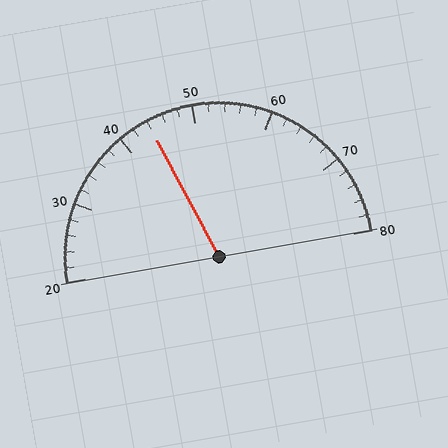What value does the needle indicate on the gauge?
The needle indicates approximately 44.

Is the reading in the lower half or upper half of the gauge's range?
The reading is in the lower half of the range (20 to 80).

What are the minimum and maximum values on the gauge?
The gauge ranges from 20 to 80.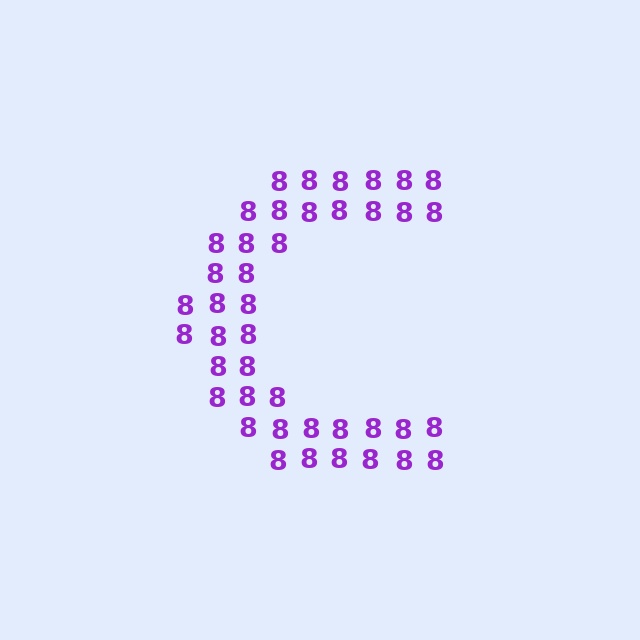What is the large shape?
The large shape is the letter C.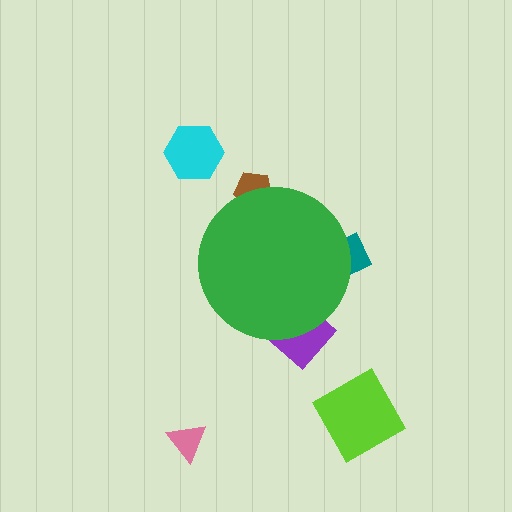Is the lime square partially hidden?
No, the lime square is fully visible.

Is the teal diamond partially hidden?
Yes, the teal diamond is partially hidden behind the green circle.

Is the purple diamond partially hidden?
Yes, the purple diamond is partially hidden behind the green circle.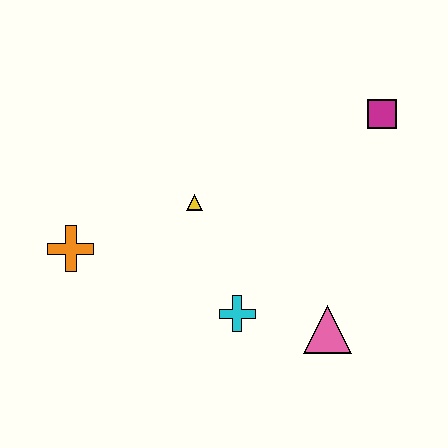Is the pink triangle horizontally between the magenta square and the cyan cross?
Yes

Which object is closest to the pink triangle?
The cyan cross is closest to the pink triangle.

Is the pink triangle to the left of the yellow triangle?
No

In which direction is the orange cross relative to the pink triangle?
The orange cross is to the left of the pink triangle.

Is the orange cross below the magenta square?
Yes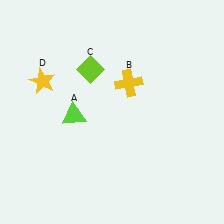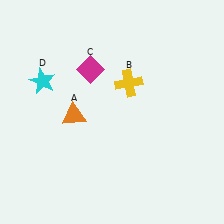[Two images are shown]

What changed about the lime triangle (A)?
In Image 1, A is lime. In Image 2, it changed to orange.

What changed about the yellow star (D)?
In Image 1, D is yellow. In Image 2, it changed to cyan.